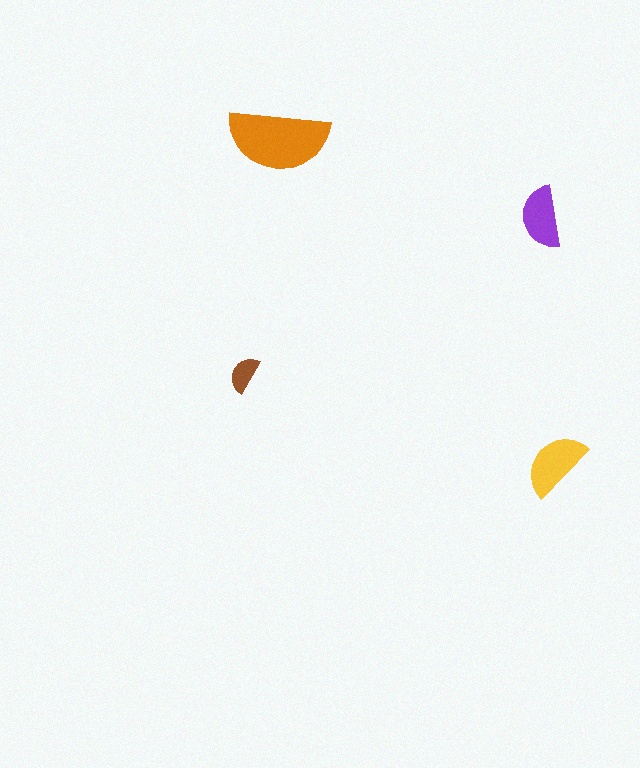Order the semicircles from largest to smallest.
the orange one, the yellow one, the purple one, the brown one.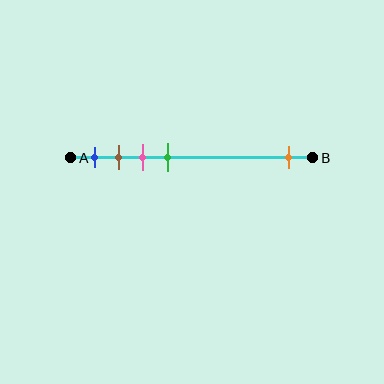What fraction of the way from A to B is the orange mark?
The orange mark is approximately 90% (0.9) of the way from A to B.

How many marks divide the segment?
There are 5 marks dividing the segment.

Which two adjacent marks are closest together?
The brown and pink marks are the closest adjacent pair.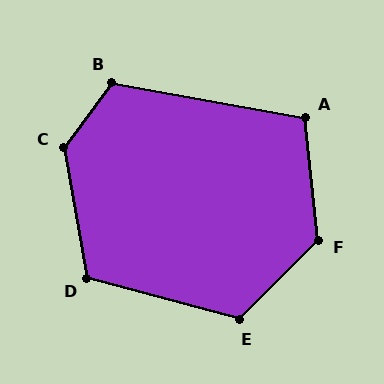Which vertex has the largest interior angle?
C, at approximately 134 degrees.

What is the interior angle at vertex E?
Approximately 120 degrees (obtuse).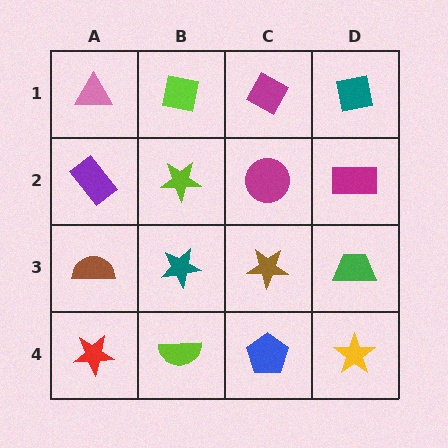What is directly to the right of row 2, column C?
A magenta rectangle.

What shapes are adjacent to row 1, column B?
A lime star (row 2, column B), a pink triangle (row 1, column A), a magenta diamond (row 1, column C).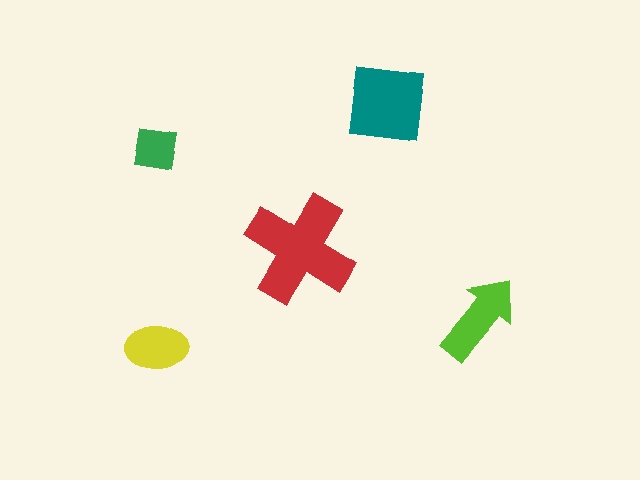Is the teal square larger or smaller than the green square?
Larger.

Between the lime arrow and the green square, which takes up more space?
The lime arrow.